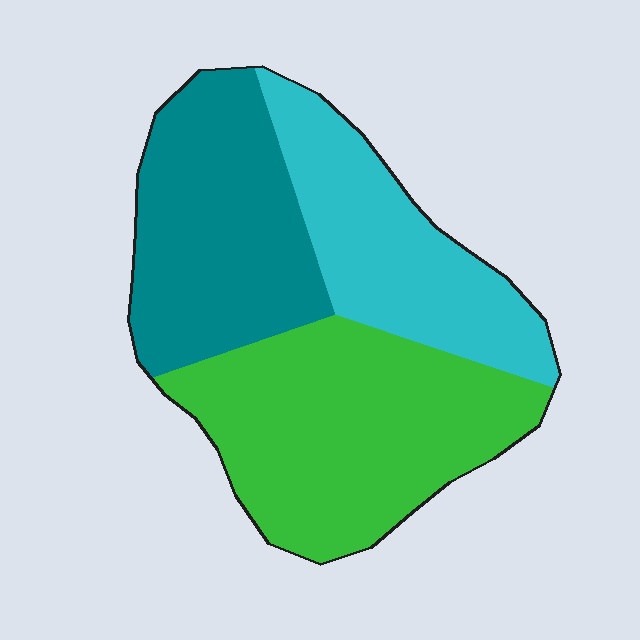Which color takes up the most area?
Green, at roughly 40%.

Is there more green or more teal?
Green.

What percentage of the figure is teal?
Teal covers about 30% of the figure.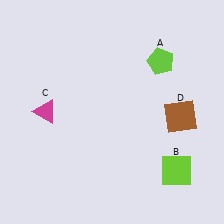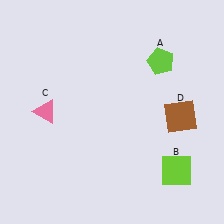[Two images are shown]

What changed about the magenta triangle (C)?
In Image 1, C is magenta. In Image 2, it changed to pink.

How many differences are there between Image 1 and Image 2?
There is 1 difference between the two images.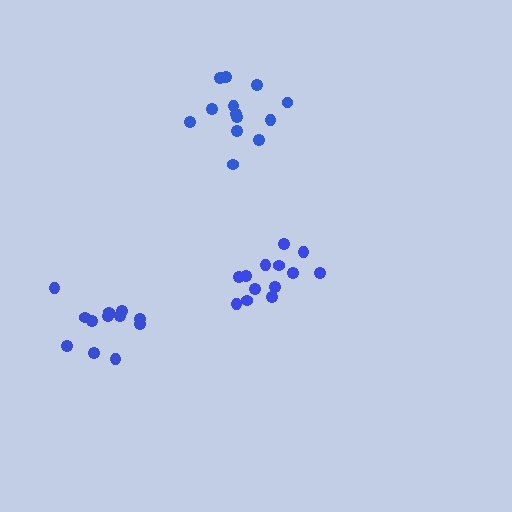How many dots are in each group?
Group 1: 13 dots, Group 2: 12 dots, Group 3: 13 dots (38 total).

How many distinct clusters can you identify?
There are 3 distinct clusters.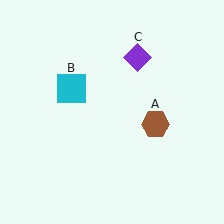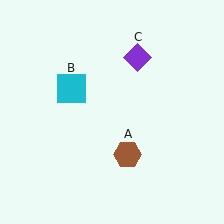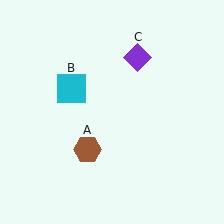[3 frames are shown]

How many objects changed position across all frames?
1 object changed position: brown hexagon (object A).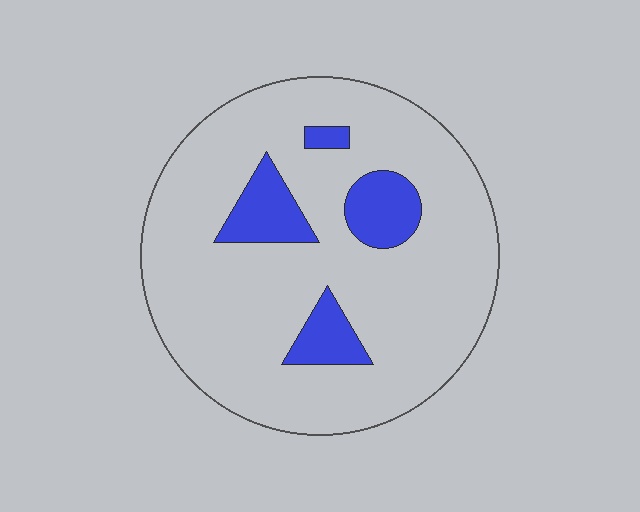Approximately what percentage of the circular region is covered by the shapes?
Approximately 15%.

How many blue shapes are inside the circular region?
4.